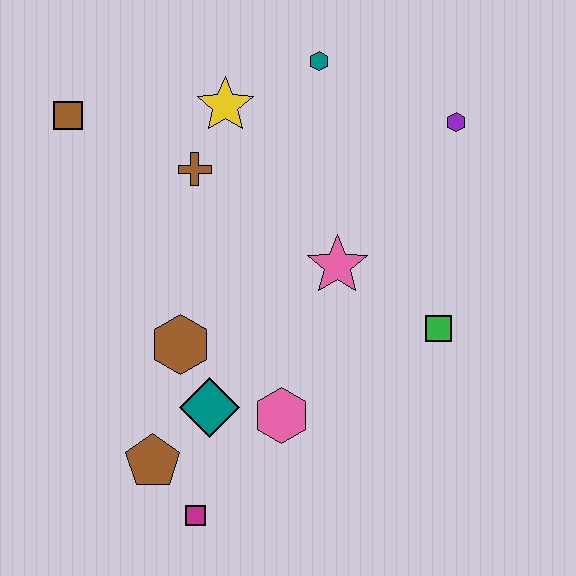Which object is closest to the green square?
The pink star is closest to the green square.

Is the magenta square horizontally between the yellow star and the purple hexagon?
No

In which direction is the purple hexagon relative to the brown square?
The purple hexagon is to the right of the brown square.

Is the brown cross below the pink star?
No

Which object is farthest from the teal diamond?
The purple hexagon is farthest from the teal diamond.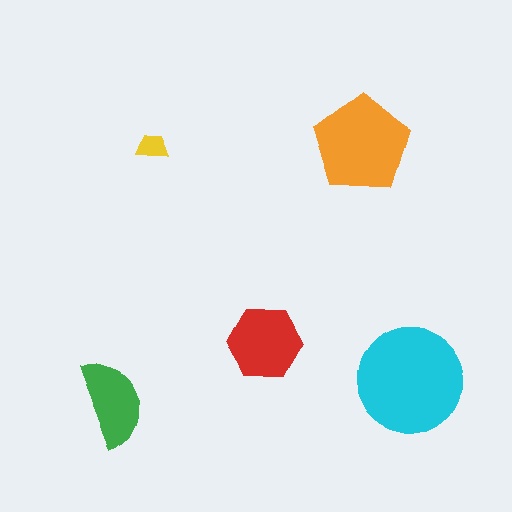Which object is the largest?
The cyan circle.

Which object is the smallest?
The yellow trapezoid.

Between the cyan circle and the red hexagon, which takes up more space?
The cyan circle.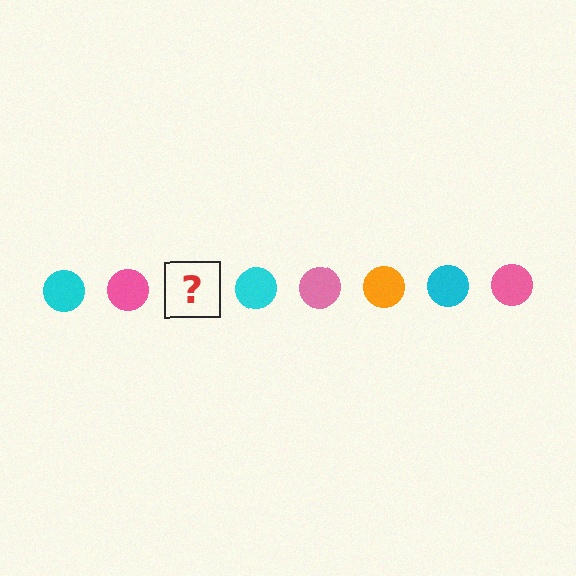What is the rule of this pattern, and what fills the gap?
The rule is that the pattern cycles through cyan, pink, orange circles. The gap should be filled with an orange circle.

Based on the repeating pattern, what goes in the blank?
The blank should be an orange circle.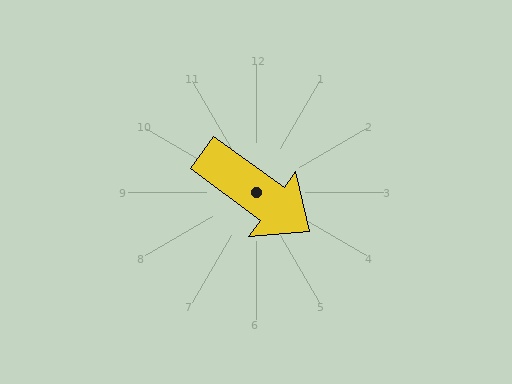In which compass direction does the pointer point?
Southeast.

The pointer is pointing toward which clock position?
Roughly 4 o'clock.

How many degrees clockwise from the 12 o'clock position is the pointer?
Approximately 126 degrees.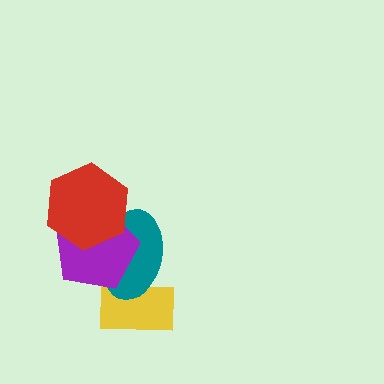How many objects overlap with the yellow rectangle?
2 objects overlap with the yellow rectangle.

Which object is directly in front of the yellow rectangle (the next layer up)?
The teal ellipse is directly in front of the yellow rectangle.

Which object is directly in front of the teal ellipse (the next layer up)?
The purple pentagon is directly in front of the teal ellipse.